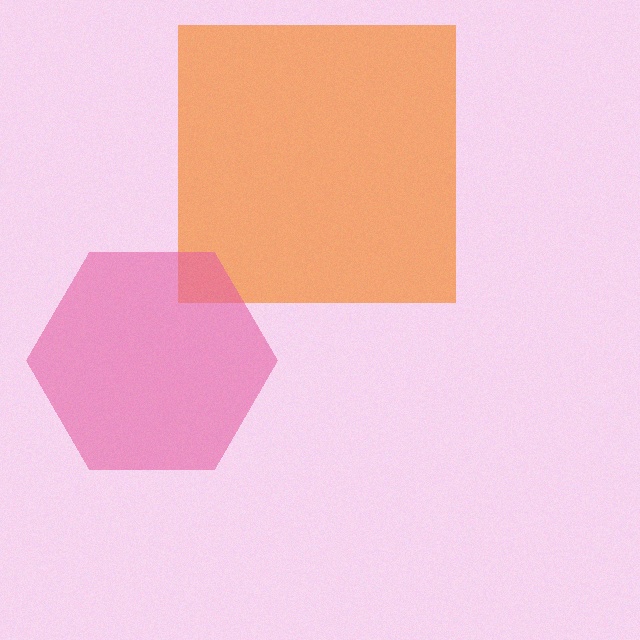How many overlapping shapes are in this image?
There are 2 overlapping shapes in the image.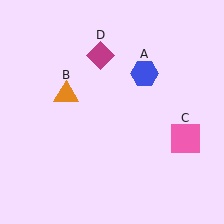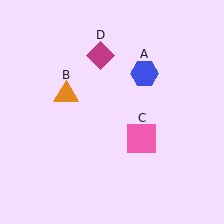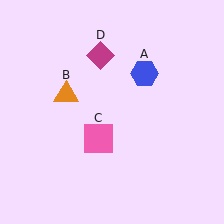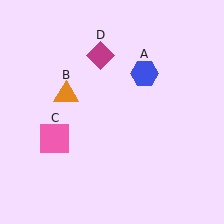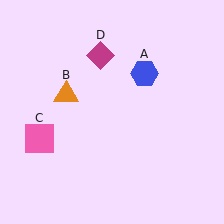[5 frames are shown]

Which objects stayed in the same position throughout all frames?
Blue hexagon (object A) and orange triangle (object B) and magenta diamond (object D) remained stationary.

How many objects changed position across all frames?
1 object changed position: pink square (object C).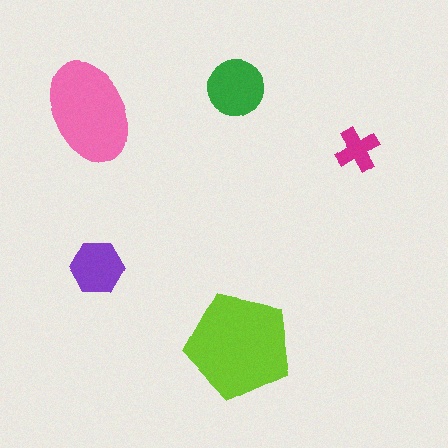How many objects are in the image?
There are 5 objects in the image.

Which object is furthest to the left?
The pink ellipse is leftmost.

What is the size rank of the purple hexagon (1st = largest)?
4th.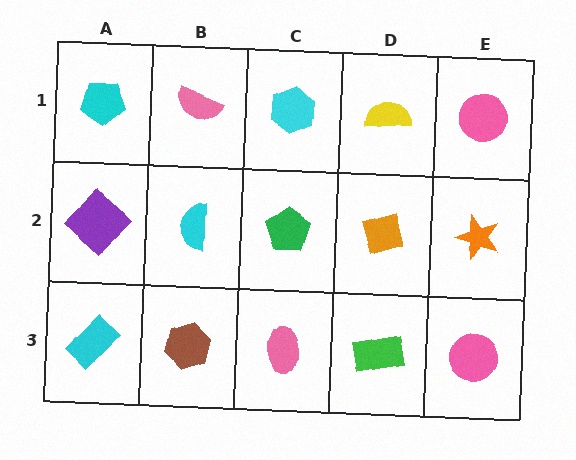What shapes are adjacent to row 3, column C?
A green pentagon (row 2, column C), a brown hexagon (row 3, column B), a green rectangle (row 3, column D).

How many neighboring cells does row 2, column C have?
4.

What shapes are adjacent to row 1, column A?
A purple diamond (row 2, column A), a pink semicircle (row 1, column B).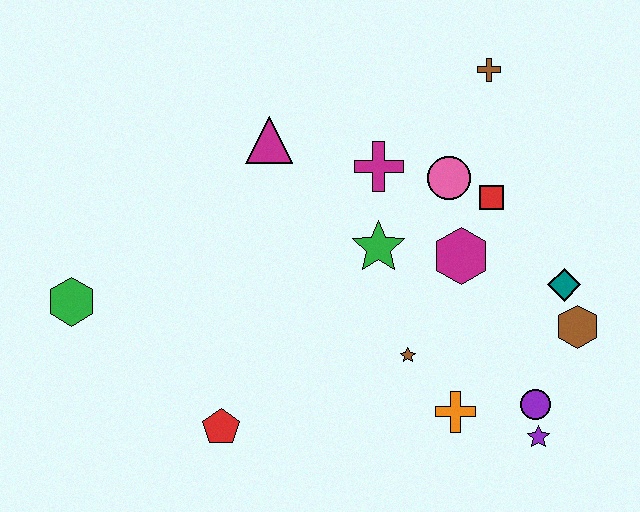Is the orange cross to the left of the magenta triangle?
No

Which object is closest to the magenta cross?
The pink circle is closest to the magenta cross.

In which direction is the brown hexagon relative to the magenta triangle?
The brown hexagon is to the right of the magenta triangle.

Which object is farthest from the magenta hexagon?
The green hexagon is farthest from the magenta hexagon.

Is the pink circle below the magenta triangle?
Yes